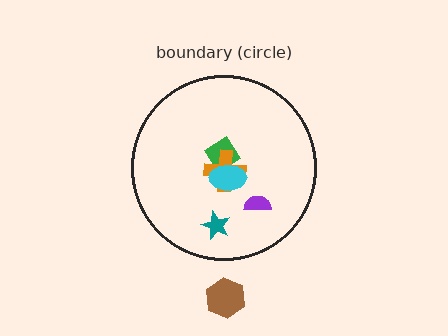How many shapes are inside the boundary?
5 inside, 1 outside.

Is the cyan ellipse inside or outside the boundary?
Inside.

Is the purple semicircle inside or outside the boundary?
Inside.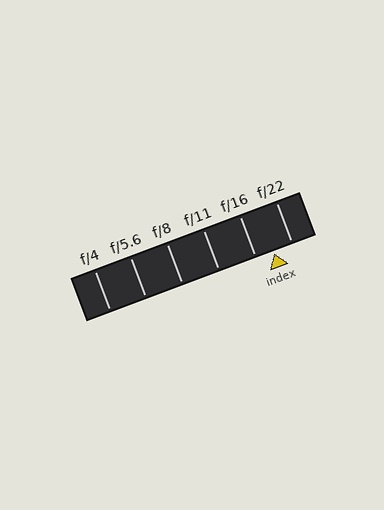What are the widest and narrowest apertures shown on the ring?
The widest aperture shown is f/4 and the narrowest is f/22.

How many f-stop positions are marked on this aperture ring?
There are 6 f-stop positions marked.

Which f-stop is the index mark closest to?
The index mark is closest to f/22.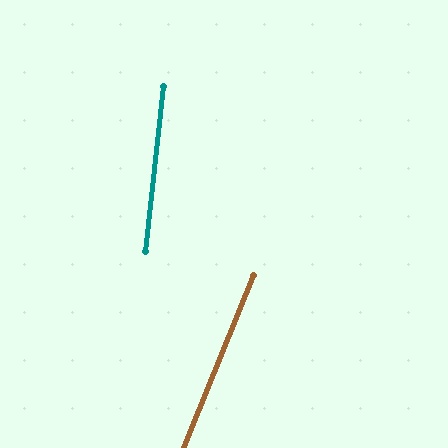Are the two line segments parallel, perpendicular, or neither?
Neither parallel nor perpendicular — they differ by about 16°.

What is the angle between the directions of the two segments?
Approximately 16 degrees.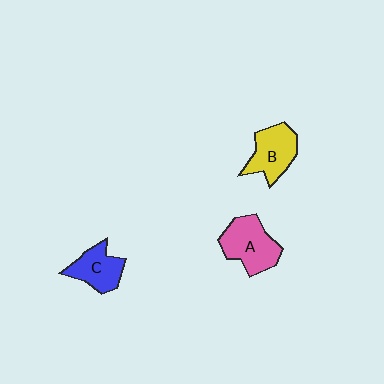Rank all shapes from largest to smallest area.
From largest to smallest: A (pink), B (yellow), C (blue).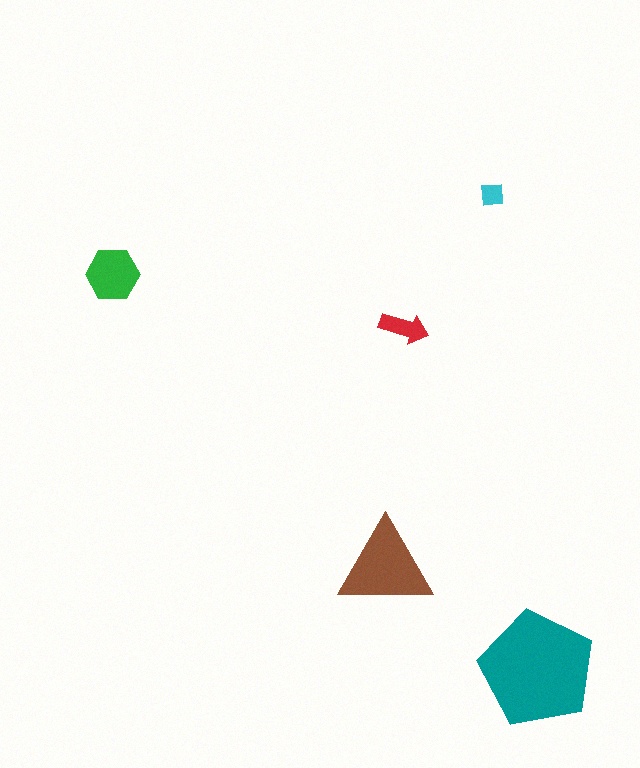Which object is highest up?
The cyan square is topmost.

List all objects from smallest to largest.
The cyan square, the red arrow, the green hexagon, the brown triangle, the teal pentagon.